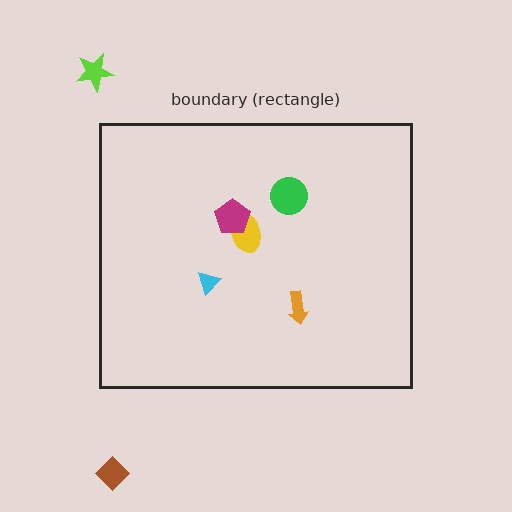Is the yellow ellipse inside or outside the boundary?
Inside.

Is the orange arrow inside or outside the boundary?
Inside.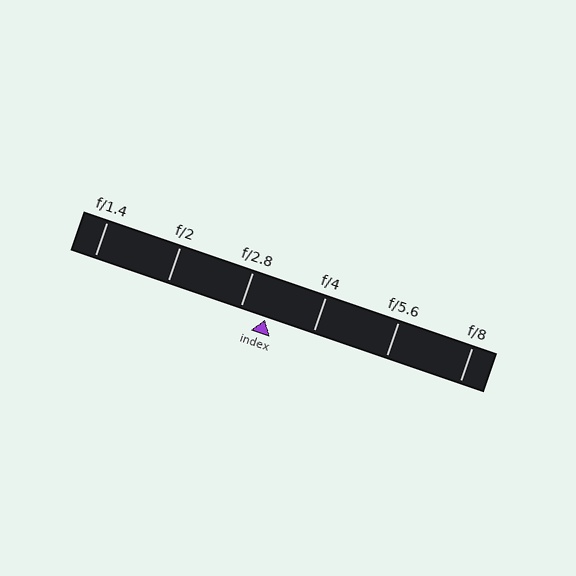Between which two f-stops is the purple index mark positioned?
The index mark is between f/2.8 and f/4.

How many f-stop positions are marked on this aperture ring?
There are 6 f-stop positions marked.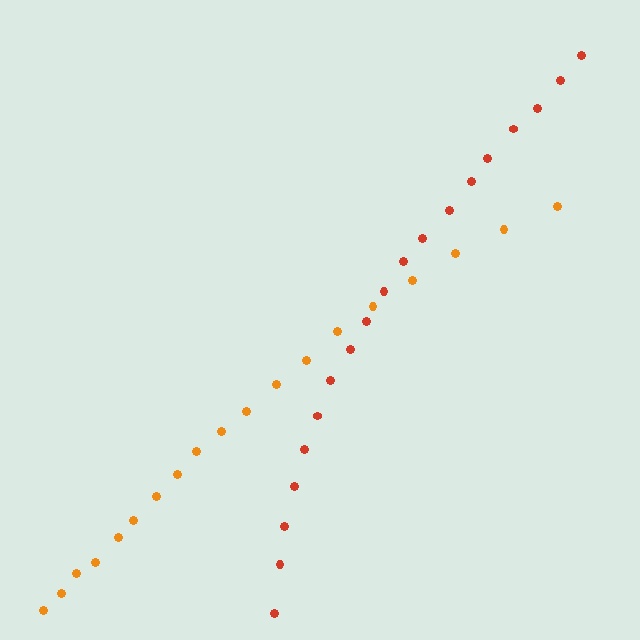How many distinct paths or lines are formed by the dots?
There are 2 distinct paths.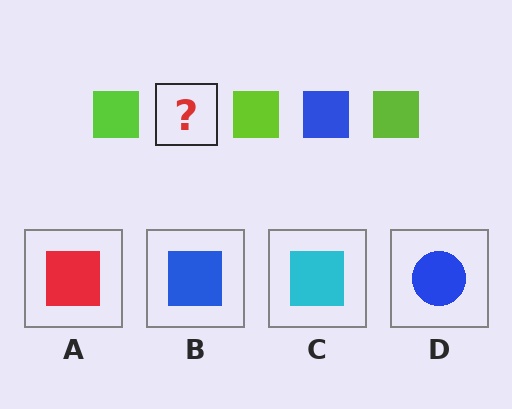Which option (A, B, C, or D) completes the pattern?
B.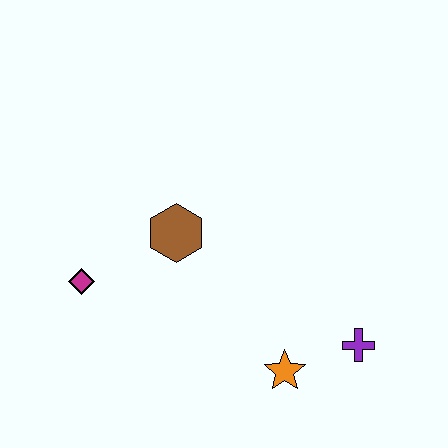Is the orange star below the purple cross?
Yes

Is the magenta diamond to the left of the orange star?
Yes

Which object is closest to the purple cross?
The orange star is closest to the purple cross.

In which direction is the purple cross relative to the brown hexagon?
The purple cross is to the right of the brown hexagon.